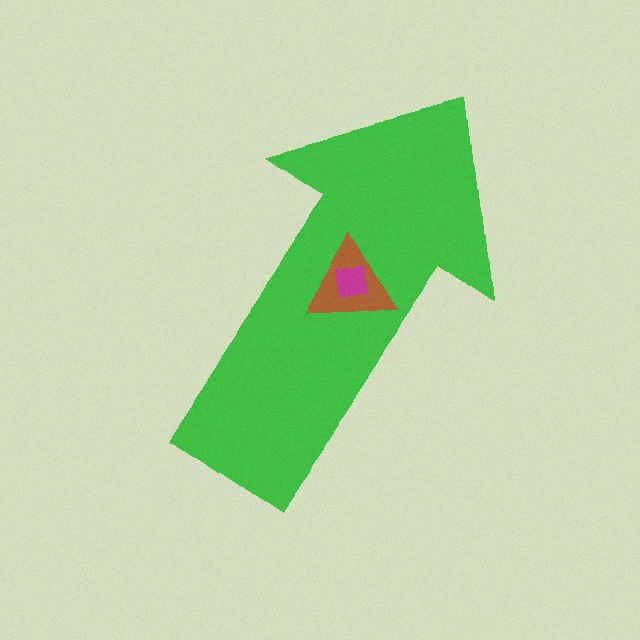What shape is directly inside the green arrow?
The brown triangle.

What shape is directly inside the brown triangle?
The magenta square.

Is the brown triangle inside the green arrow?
Yes.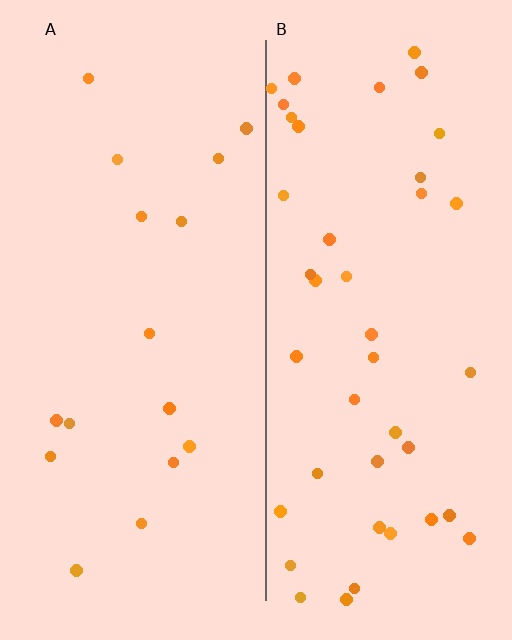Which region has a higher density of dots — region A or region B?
B (the right).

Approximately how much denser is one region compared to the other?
Approximately 2.6× — region B over region A.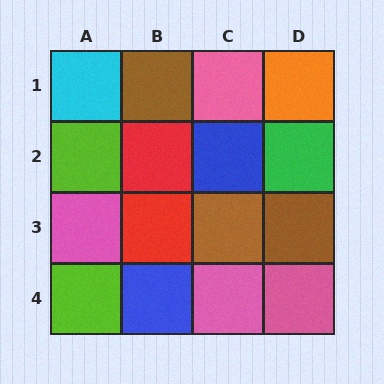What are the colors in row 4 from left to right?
Lime, blue, pink, pink.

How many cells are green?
1 cell is green.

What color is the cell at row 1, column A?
Cyan.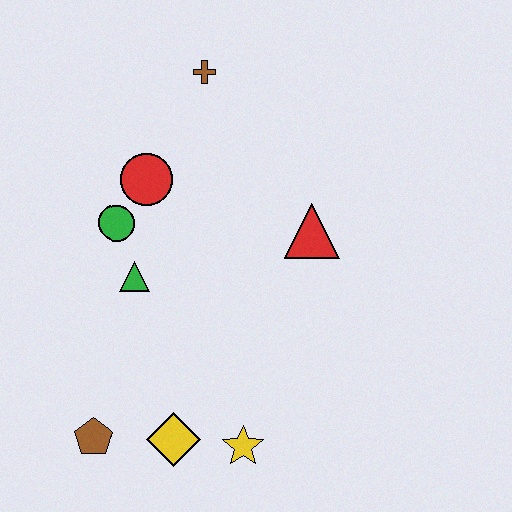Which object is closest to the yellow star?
The yellow diamond is closest to the yellow star.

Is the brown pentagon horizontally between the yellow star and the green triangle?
No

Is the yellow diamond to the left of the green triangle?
No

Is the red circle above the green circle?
Yes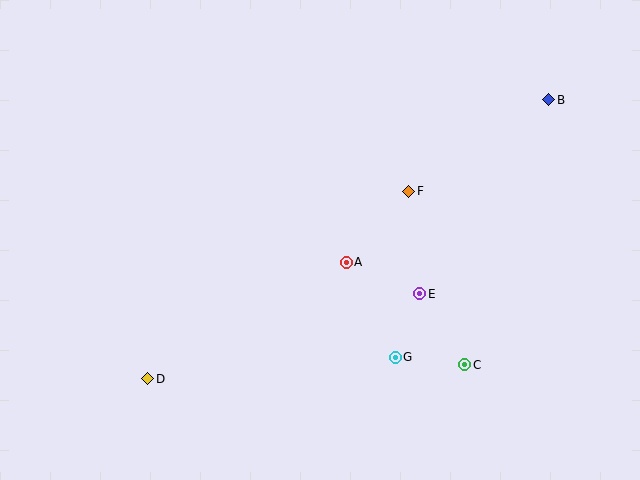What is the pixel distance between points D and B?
The distance between D and B is 488 pixels.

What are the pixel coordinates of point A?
Point A is at (346, 262).